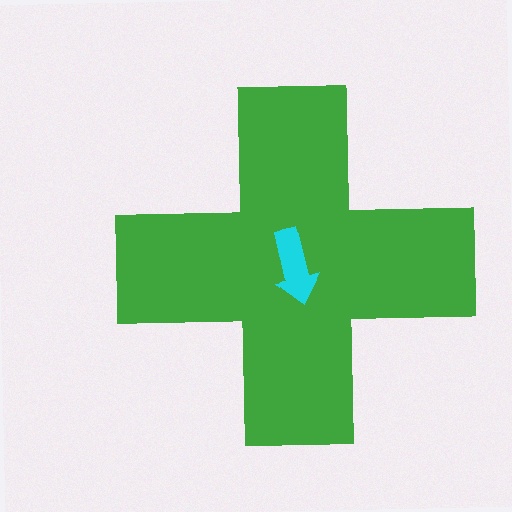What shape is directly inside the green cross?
The cyan arrow.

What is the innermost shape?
The cyan arrow.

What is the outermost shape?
The green cross.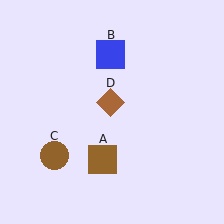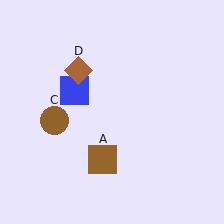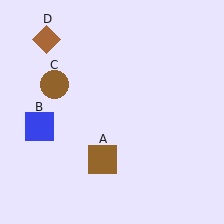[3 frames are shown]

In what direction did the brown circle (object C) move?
The brown circle (object C) moved up.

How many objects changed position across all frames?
3 objects changed position: blue square (object B), brown circle (object C), brown diamond (object D).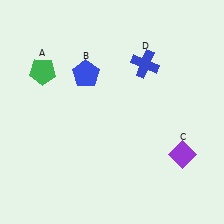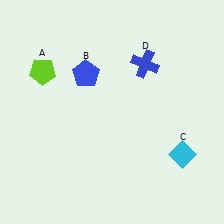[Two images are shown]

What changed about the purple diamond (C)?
In Image 1, C is purple. In Image 2, it changed to cyan.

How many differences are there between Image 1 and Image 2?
There are 2 differences between the two images.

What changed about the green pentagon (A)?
In Image 1, A is green. In Image 2, it changed to lime.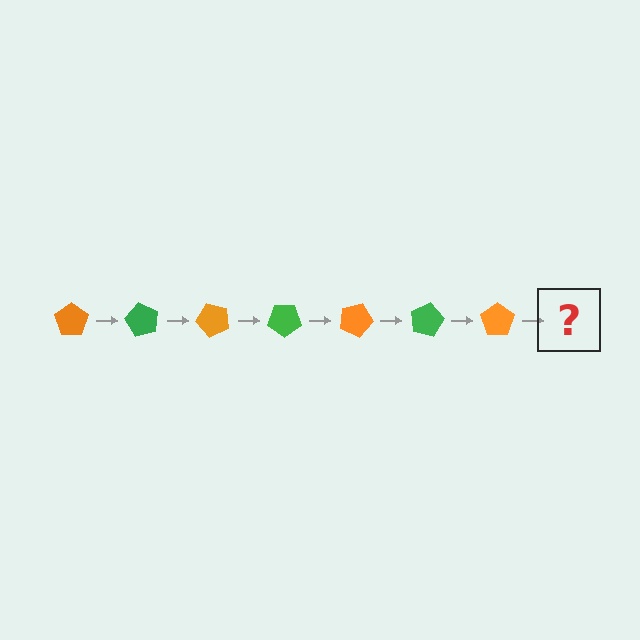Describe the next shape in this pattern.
It should be a green pentagon, rotated 420 degrees from the start.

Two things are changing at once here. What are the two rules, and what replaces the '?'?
The two rules are that it rotates 60 degrees each step and the color cycles through orange and green. The '?' should be a green pentagon, rotated 420 degrees from the start.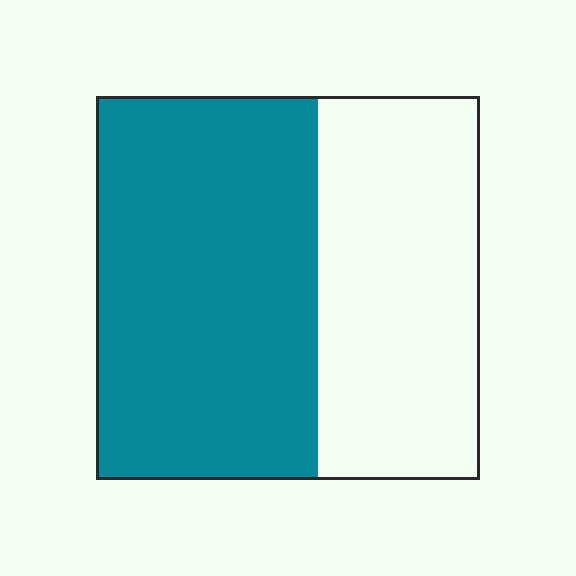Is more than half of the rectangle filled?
Yes.